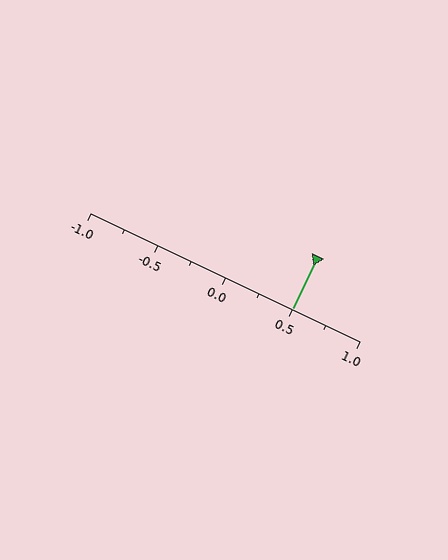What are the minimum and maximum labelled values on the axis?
The axis runs from -1.0 to 1.0.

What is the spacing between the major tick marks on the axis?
The major ticks are spaced 0.5 apart.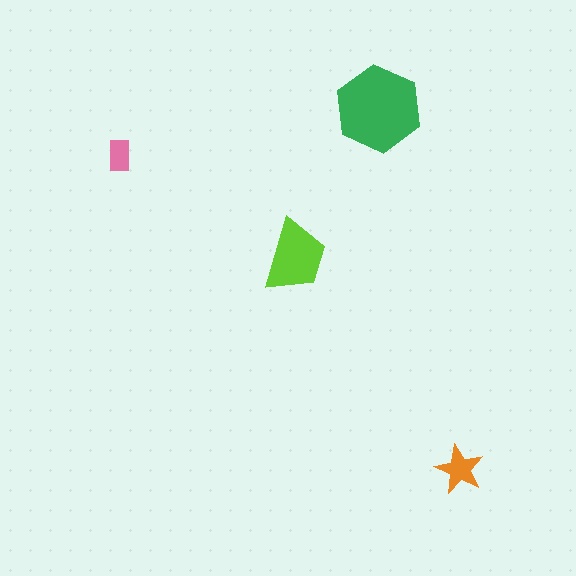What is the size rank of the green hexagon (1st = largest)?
1st.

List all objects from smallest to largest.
The pink rectangle, the orange star, the lime trapezoid, the green hexagon.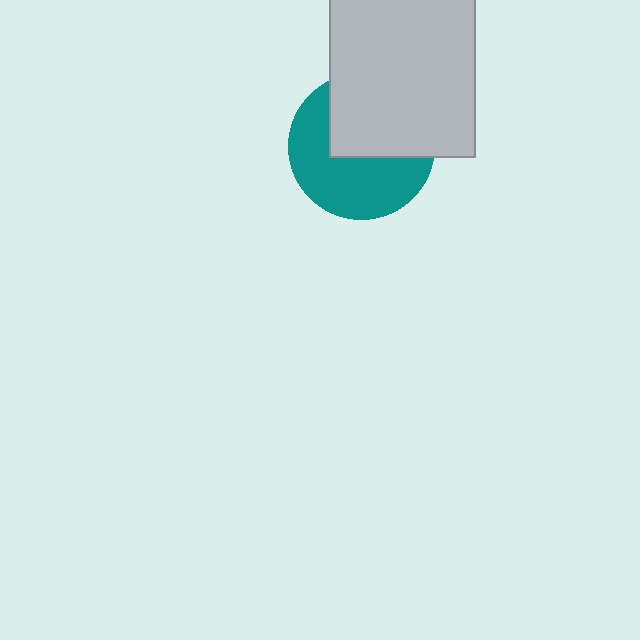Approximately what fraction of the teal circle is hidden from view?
Roughly 45% of the teal circle is hidden behind the light gray rectangle.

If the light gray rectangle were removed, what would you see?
You would see the complete teal circle.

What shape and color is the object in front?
The object in front is a light gray rectangle.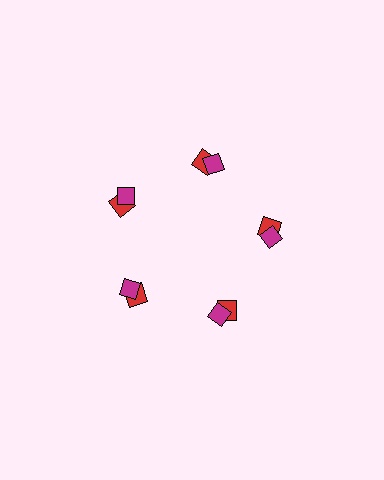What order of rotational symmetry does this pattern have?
This pattern has 5-fold rotational symmetry.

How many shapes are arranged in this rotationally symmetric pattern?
There are 10 shapes, arranged in 5 groups of 2.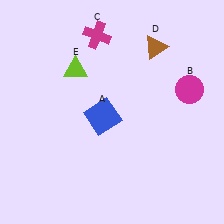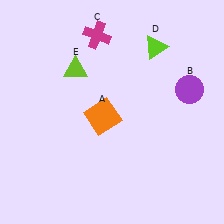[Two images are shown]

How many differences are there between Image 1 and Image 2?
There are 3 differences between the two images.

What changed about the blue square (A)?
In Image 1, A is blue. In Image 2, it changed to orange.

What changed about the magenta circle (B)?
In Image 1, B is magenta. In Image 2, it changed to purple.